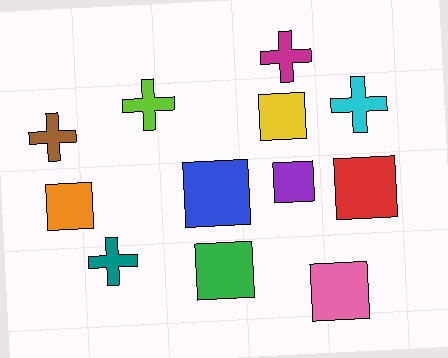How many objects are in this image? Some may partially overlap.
There are 12 objects.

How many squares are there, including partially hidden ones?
There are 7 squares.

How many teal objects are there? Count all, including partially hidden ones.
There is 1 teal object.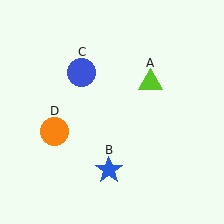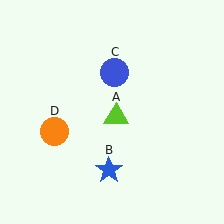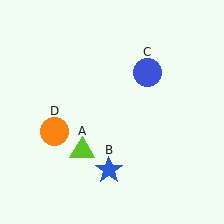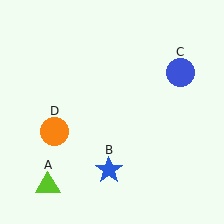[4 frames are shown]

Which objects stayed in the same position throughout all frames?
Blue star (object B) and orange circle (object D) remained stationary.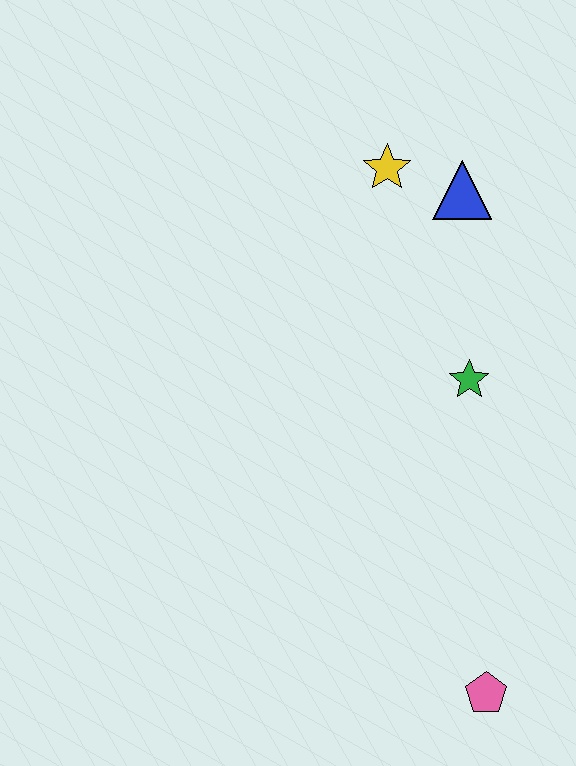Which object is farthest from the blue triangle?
The pink pentagon is farthest from the blue triangle.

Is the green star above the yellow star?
No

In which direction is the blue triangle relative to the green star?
The blue triangle is above the green star.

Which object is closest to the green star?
The blue triangle is closest to the green star.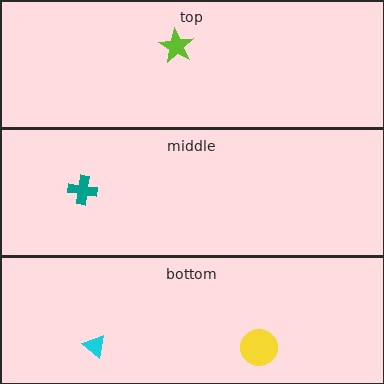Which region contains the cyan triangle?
The bottom region.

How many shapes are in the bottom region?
2.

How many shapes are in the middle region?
1.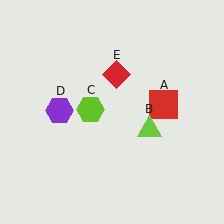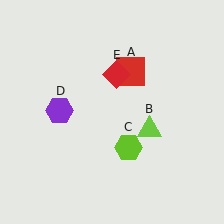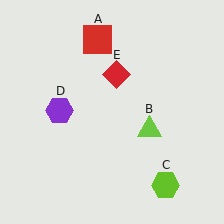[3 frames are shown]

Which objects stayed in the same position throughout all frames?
Lime triangle (object B) and purple hexagon (object D) and red diamond (object E) remained stationary.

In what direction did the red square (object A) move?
The red square (object A) moved up and to the left.